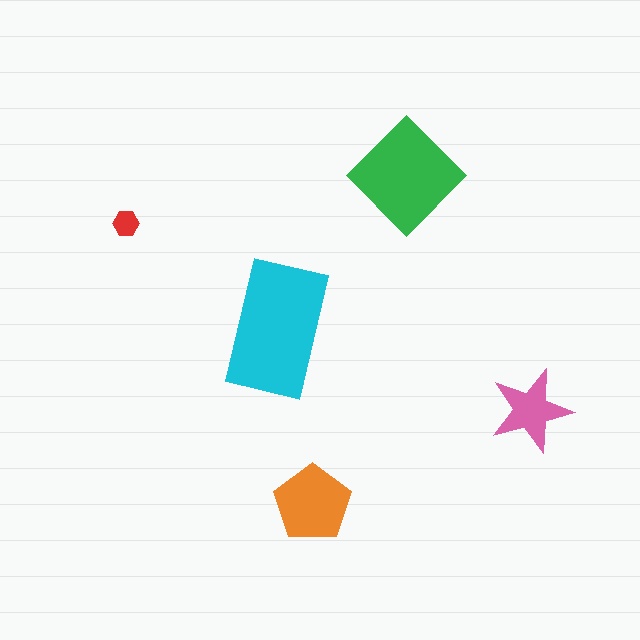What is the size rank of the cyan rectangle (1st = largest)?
1st.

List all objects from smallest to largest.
The red hexagon, the pink star, the orange pentagon, the green diamond, the cyan rectangle.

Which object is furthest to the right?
The pink star is rightmost.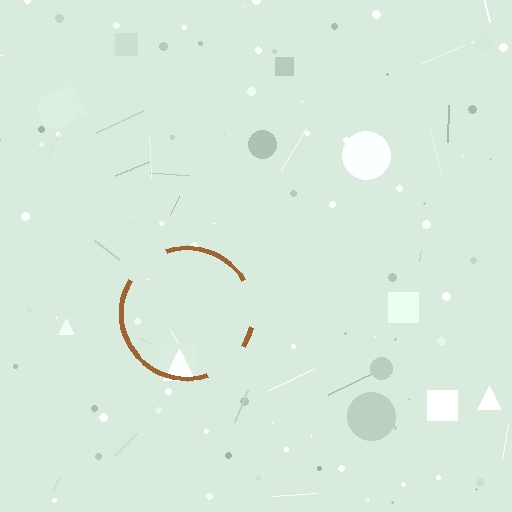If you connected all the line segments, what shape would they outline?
They would outline a circle.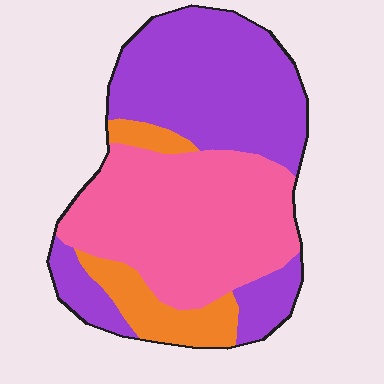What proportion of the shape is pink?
Pink covers about 40% of the shape.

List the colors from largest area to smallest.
From largest to smallest: purple, pink, orange.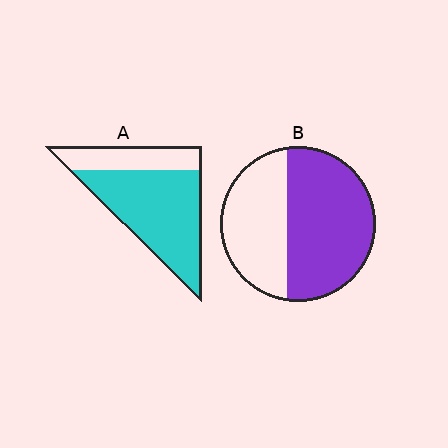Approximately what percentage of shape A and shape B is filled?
A is approximately 70% and B is approximately 60%.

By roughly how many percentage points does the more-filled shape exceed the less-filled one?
By roughly 15 percentage points (A over B).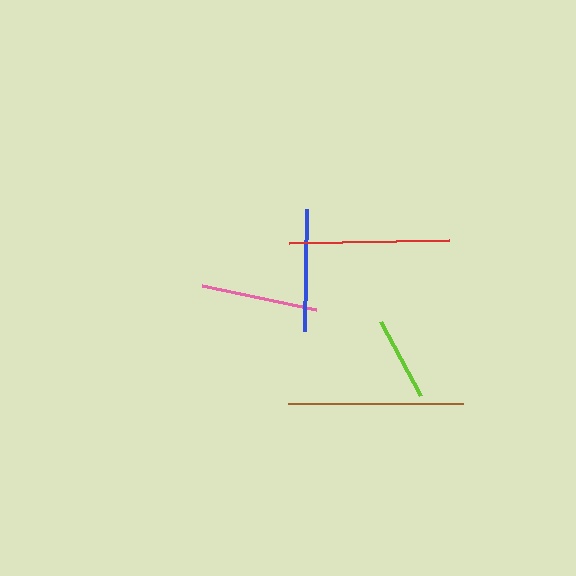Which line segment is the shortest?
The lime line is the shortest at approximately 84 pixels.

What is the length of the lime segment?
The lime segment is approximately 84 pixels long.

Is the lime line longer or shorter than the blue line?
The blue line is longer than the lime line.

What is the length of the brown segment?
The brown segment is approximately 175 pixels long.